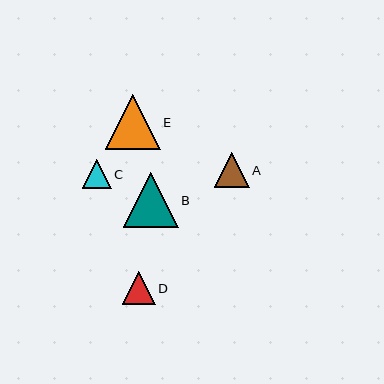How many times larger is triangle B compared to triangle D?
Triangle B is approximately 1.7 times the size of triangle D.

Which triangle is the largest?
Triangle E is the largest with a size of approximately 55 pixels.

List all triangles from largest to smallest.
From largest to smallest: E, B, A, D, C.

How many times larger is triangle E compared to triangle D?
Triangle E is approximately 1.7 times the size of triangle D.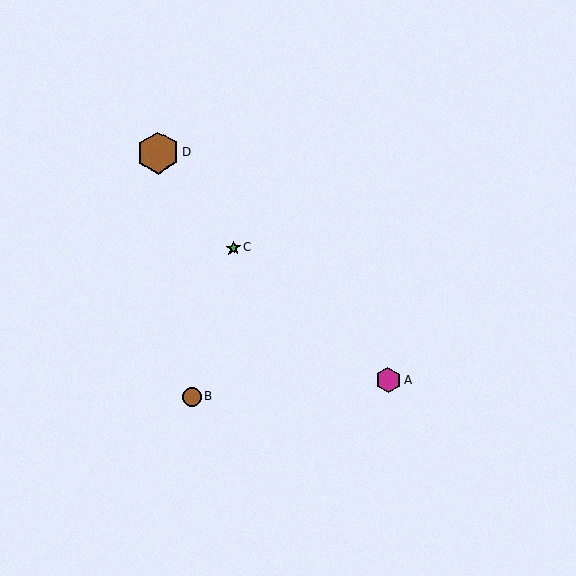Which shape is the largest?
The brown hexagon (labeled D) is the largest.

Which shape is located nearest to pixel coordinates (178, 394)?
The brown circle (labeled B) at (192, 397) is nearest to that location.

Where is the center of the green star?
The center of the green star is at (233, 248).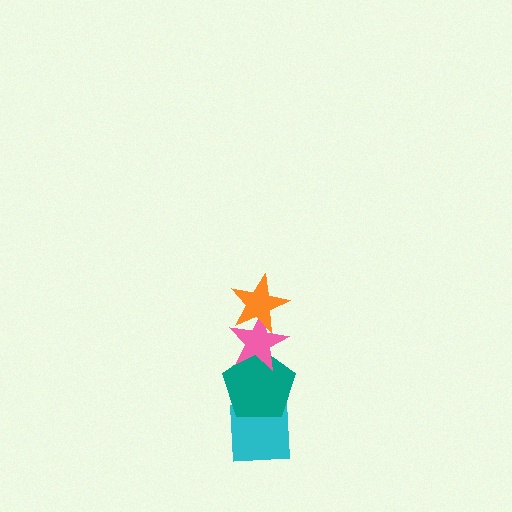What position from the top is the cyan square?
The cyan square is 4th from the top.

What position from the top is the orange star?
The orange star is 1st from the top.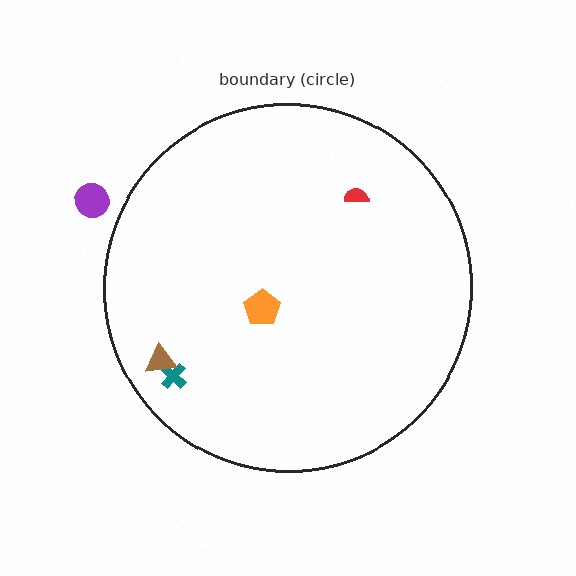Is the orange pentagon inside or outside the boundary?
Inside.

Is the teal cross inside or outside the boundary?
Inside.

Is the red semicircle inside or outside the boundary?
Inside.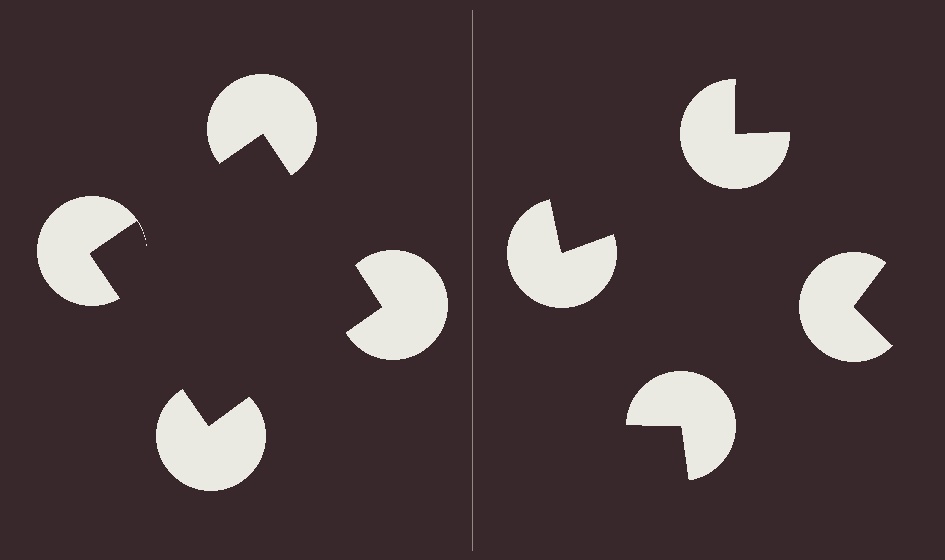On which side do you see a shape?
An illusory square appears on the left side. On the right side the wedge cuts are rotated, so no coherent shape forms.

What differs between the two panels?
The pac-man discs are positioned identically on both sides; only the wedge orientations differ. On the left they align to a square; on the right they are misaligned.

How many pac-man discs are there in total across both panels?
8 — 4 on each side.